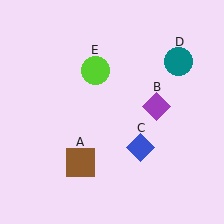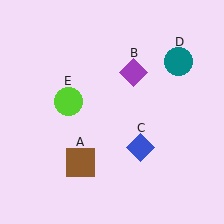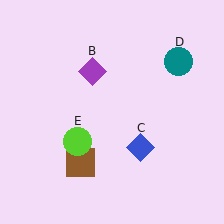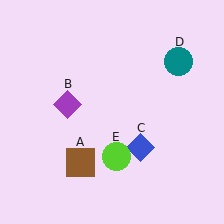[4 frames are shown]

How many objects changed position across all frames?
2 objects changed position: purple diamond (object B), lime circle (object E).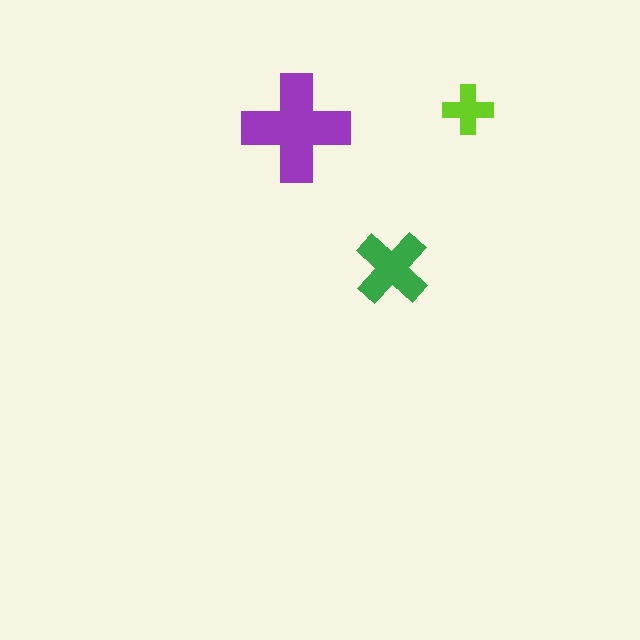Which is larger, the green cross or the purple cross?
The purple one.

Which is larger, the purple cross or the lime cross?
The purple one.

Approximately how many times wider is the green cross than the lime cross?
About 1.5 times wider.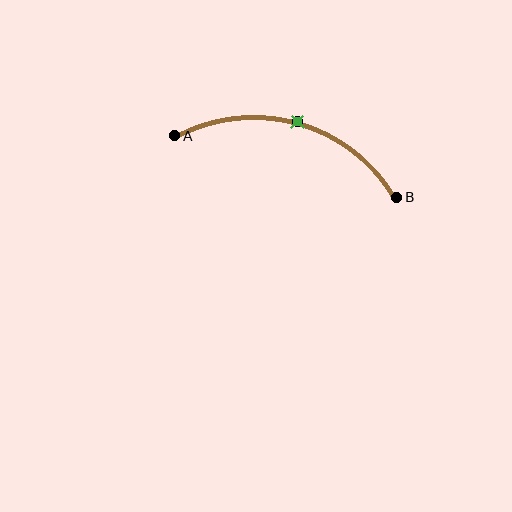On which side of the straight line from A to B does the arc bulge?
The arc bulges above the straight line connecting A and B.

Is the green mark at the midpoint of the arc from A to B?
Yes. The green mark lies on the arc at equal arc-length from both A and B — it is the arc midpoint.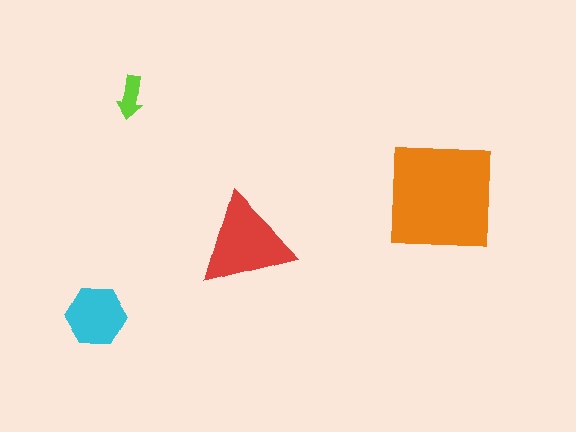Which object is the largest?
The orange square.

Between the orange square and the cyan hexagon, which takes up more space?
The orange square.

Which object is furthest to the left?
The cyan hexagon is leftmost.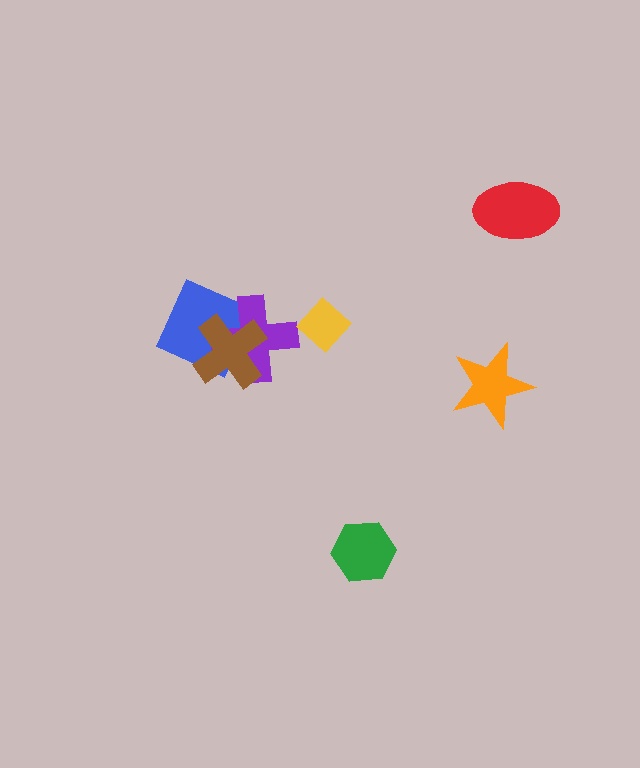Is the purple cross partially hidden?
Yes, it is partially covered by another shape.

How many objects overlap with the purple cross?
2 objects overlap with the purple cross.